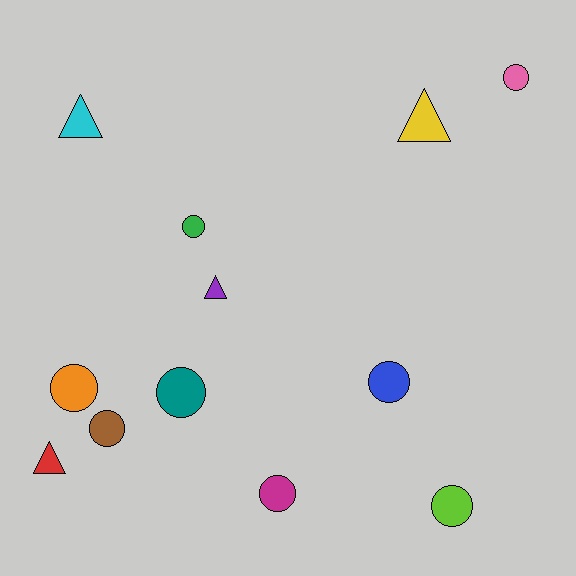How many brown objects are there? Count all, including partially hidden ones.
There is 1 brown object.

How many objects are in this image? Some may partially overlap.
There are 12 objects.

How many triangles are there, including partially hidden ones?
There are 4 triangles.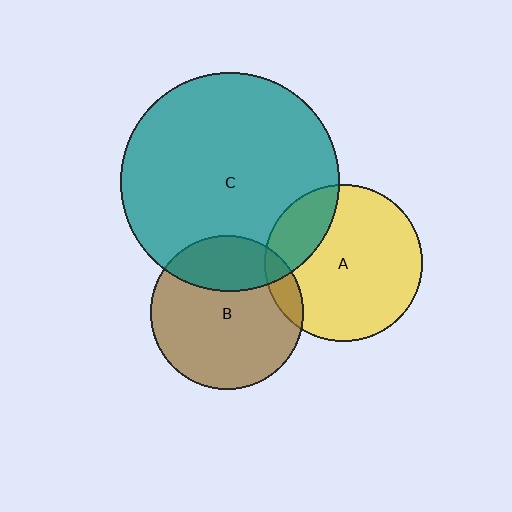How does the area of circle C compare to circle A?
Approximately 1.9 times.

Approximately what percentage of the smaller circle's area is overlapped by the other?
Approximately 25%.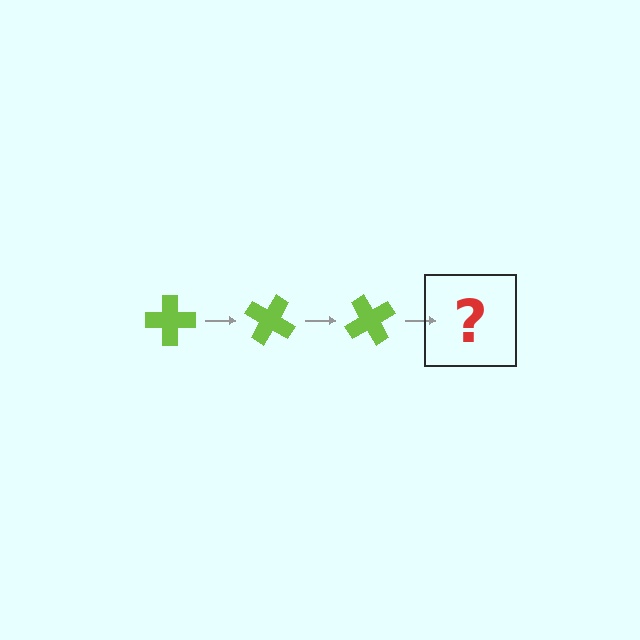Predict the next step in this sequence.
The next step is a lime cross rotated 90 degrees.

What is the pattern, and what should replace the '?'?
The pattern is that the cross rotates 30 degrees each step. The '?' should be a lime cross rotated 90 degrees.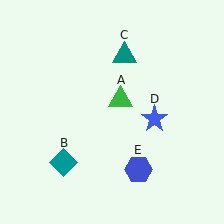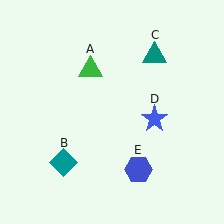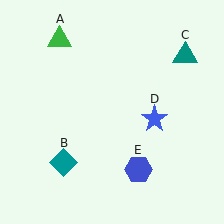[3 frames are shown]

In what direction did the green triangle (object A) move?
The green triangle (object A) moved up and to the left.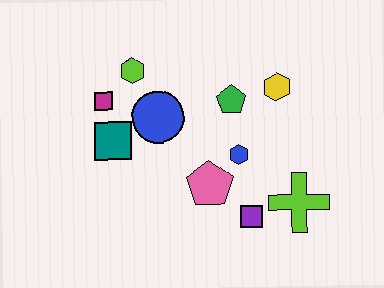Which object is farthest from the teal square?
The lime cross is farthest from the teal square.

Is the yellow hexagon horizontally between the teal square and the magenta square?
No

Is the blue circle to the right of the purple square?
No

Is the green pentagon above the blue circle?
Yes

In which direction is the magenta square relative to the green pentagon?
The magenta square is to the left of the green pentagon.